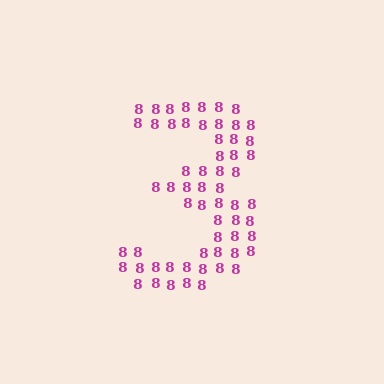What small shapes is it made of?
It is made of small digit 8's.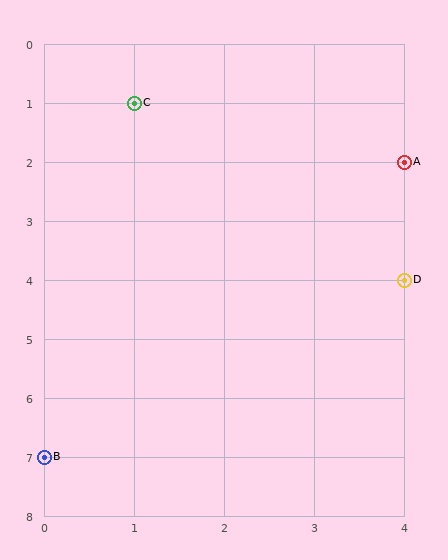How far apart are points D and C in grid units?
Points D and C are 3 columns and 3 rows apart (about 4.2 grid units diagonally).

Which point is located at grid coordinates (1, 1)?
Point C is at (1, 1).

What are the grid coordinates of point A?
Point A is at grid coordinates (4, 2).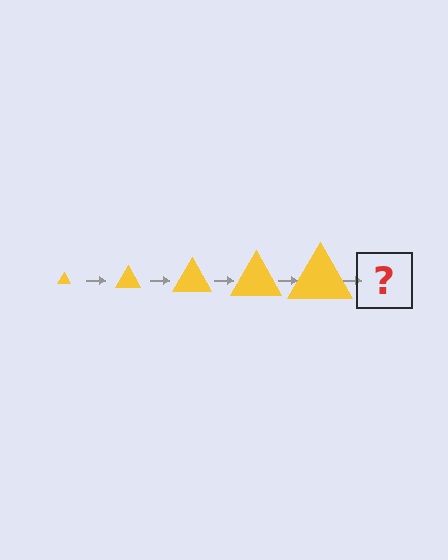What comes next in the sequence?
The next element should be a yellow triangle, larger than the previous one.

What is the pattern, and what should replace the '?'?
The pattern is that the triangle gets progressively larger each step. The '?' should be a yellow triangle, larger than the previous one.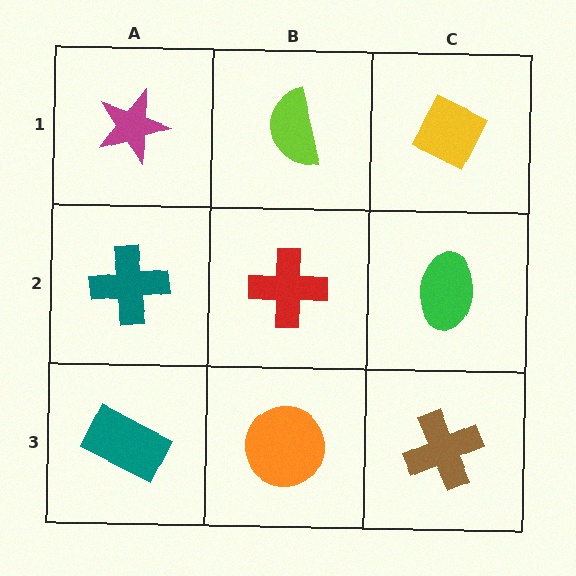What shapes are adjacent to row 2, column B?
A lime semicircle (row 1, column B), an orange circle (row 3, column B), a teal cross (row 2, column A), a green ellipse (row 2, column C).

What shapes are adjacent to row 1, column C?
A green ellipse (row 2, column C), a lime semicircle (row 1, column B).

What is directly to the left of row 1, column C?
A lime semicircle.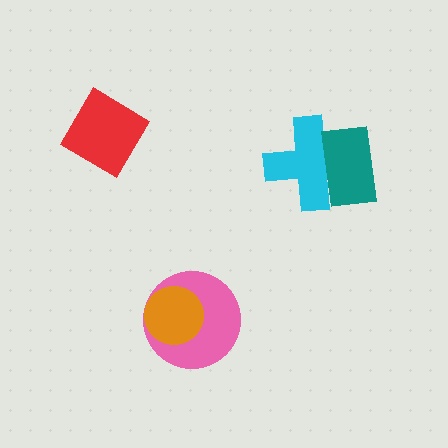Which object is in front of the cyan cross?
The teal rectangle is in front of the cyan cross.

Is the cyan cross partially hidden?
Yes, it is partially covered by another shape.